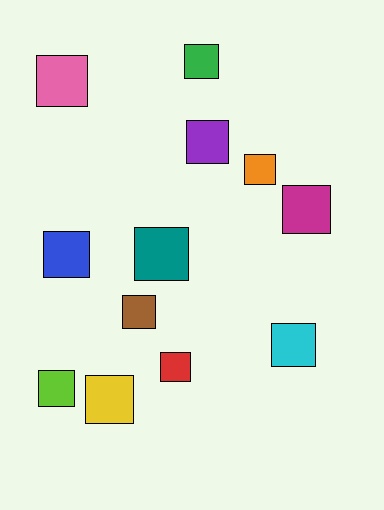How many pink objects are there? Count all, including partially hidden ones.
There is 1 pink object.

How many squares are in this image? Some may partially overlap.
There are 12 squares.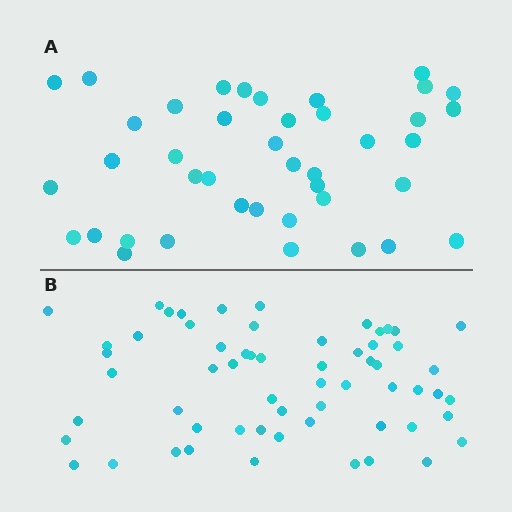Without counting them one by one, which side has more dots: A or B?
Region B (the bottom region) has more dots.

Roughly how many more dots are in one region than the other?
Region B has approximately 20 more dots than region A.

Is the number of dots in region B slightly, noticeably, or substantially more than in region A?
Region B has substantially more. The ratio is roughly 1.5 to 1.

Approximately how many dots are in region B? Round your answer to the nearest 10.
About 60 dots.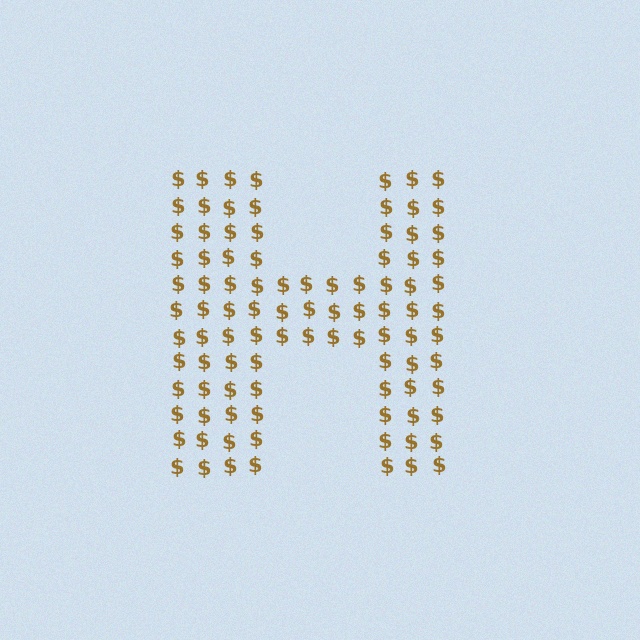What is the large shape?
The large shape is the letter H.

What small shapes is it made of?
It is made of small dollar signs.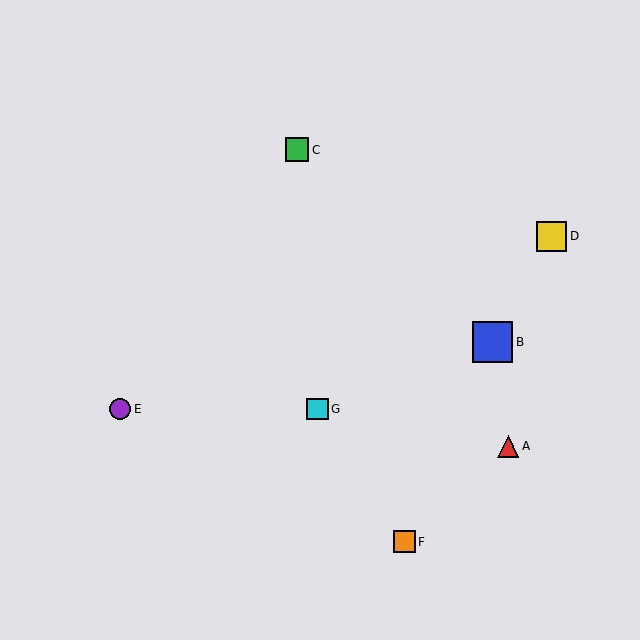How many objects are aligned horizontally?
2 objects (E, G) are aligned horizontally.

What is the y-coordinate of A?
Object A is at y≈446.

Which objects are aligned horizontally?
Objects E, G are aligned horizontally.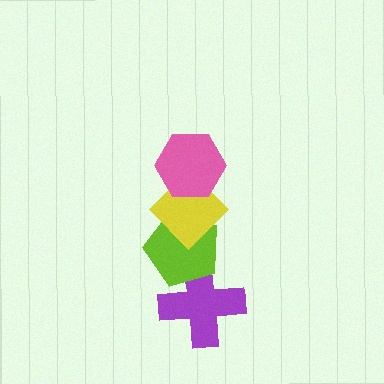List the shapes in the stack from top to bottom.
From top to bottom: the pink hexagon, the yellow diamond, the lime pentagon, the purple cross.